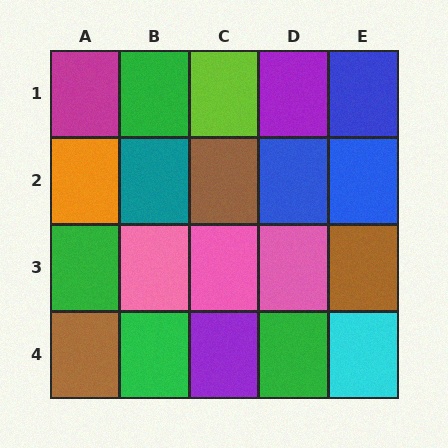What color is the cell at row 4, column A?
Brown.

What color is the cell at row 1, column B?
Green.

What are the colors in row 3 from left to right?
Green, pink, pink, pink, brown.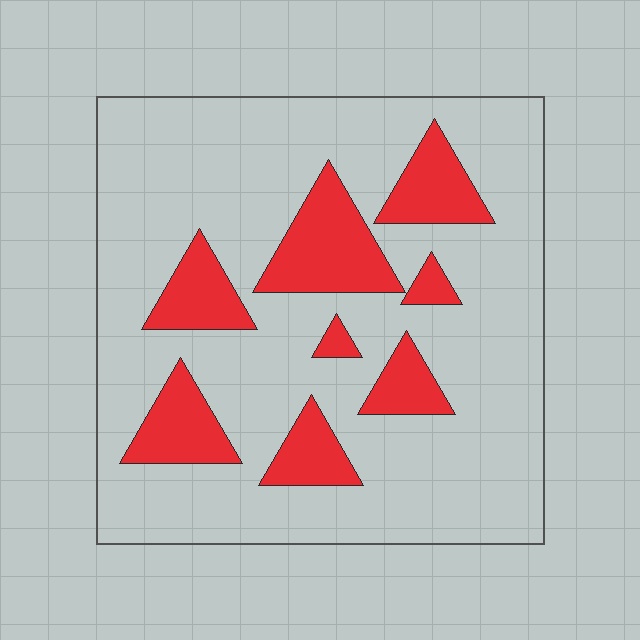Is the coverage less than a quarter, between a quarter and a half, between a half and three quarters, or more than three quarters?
Less than a quarter.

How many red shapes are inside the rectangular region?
8.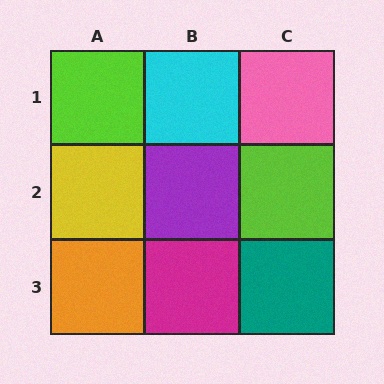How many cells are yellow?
1 cell is yellow.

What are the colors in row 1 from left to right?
Lime, cyan, pink.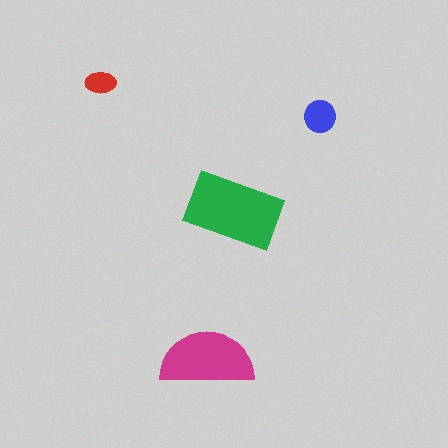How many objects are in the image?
There are 4 objects in the image.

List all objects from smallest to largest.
The red ellipse, the blue circle, the magenta semicircle, the green rectangle.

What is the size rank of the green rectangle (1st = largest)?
1st.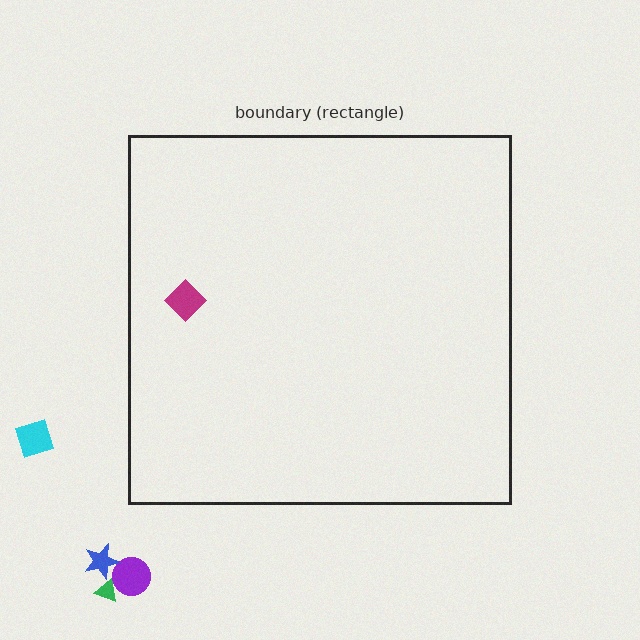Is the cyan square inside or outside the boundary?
Outside.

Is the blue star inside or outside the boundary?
Outside.